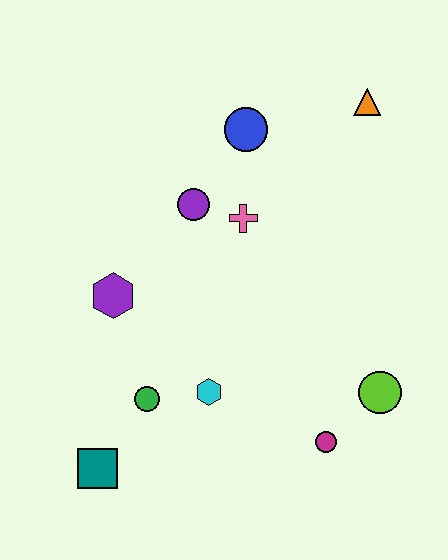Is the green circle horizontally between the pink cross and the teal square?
Yes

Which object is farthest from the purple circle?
The teal square is farthest from the purple circle.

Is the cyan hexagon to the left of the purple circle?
No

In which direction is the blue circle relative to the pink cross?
The blue circle is above the pink cross.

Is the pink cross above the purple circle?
No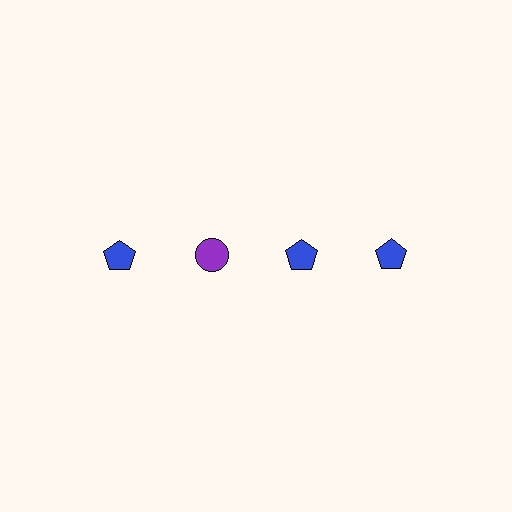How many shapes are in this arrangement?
There are 4 shapes arranged in a grid pattern.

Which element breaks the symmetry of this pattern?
The purple circle in the top row, second from left column breaks the symmetry. All other shapes are blue pentagons.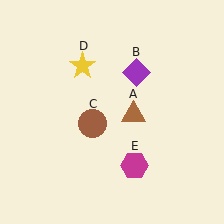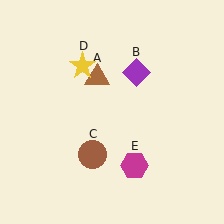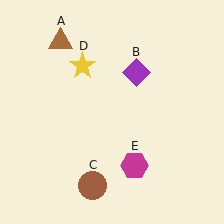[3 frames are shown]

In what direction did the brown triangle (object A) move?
The brown triangle (object A) moved up and to the left.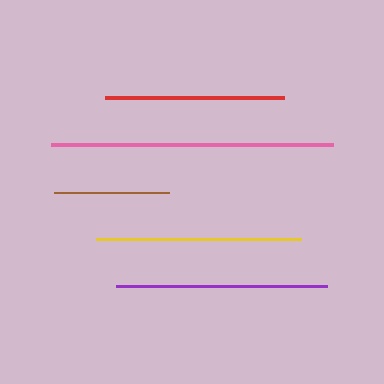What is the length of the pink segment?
The pink segment is approximately 283 pixels long.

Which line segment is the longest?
The pink line is the longest at approximately 283 pixels.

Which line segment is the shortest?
The brown line is the shortest at approximately 115 pixels.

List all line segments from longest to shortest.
From longest to shortest: pink, purple, yellow, red, brown.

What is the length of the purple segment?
The purple segment is approximately 211 pixels long.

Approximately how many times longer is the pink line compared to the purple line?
The pink line is approximately 1.3 times the length of the purple line.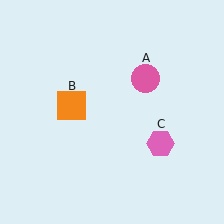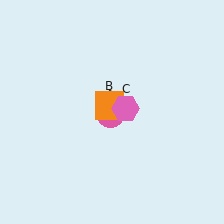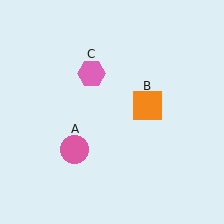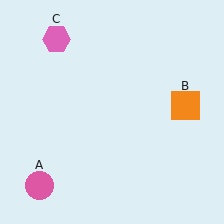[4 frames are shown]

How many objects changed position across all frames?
3 objects changed position: pink circle (object A), orange square (object B), pink hexagon (object C).